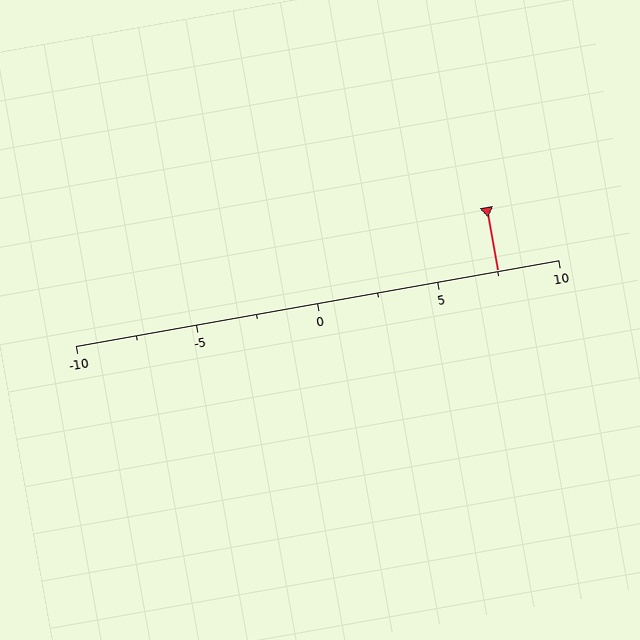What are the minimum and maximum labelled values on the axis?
The axis runs from -10 to 10.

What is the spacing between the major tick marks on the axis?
The major ticks are spaced 5 apart.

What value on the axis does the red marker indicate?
The marker indicates approximately 7.5.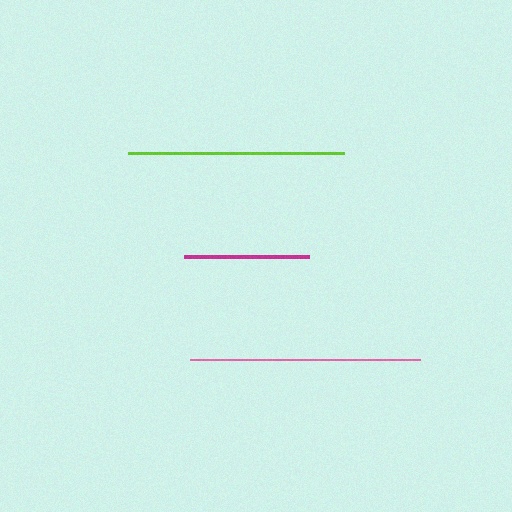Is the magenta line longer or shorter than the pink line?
The pink line is longer than the magenta line.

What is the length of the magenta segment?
The magenta segment is approximately 125 pixels long.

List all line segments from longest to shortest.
From longest to shortest: pink, lime, magenta.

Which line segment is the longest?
The pink line is the longest at approximately 231 pixels.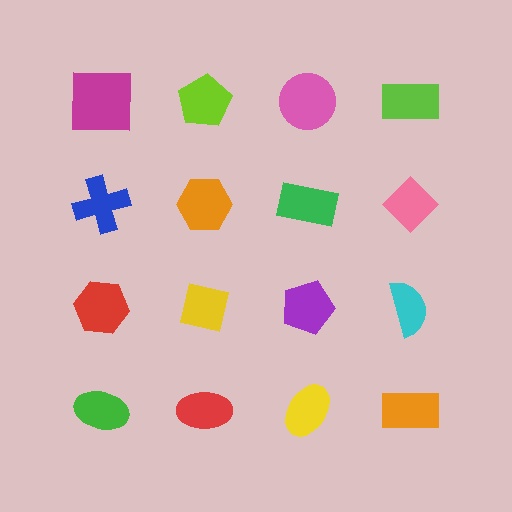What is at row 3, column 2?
A yellow square.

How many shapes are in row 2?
4 shapes.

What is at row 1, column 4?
A lime rectangle.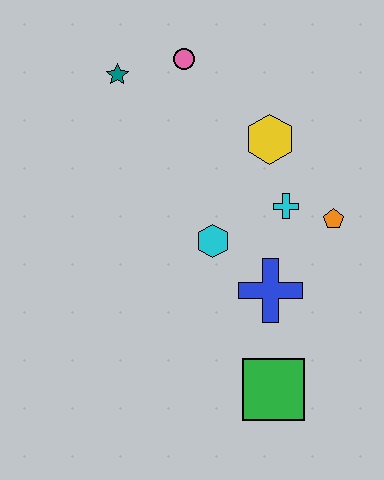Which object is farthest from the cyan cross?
The teal star is farthest from the cyan cross.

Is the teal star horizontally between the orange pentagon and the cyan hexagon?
No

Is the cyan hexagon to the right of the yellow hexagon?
No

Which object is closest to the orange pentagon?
The cyan cross is closest to the orange pentagon.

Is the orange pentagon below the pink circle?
Yes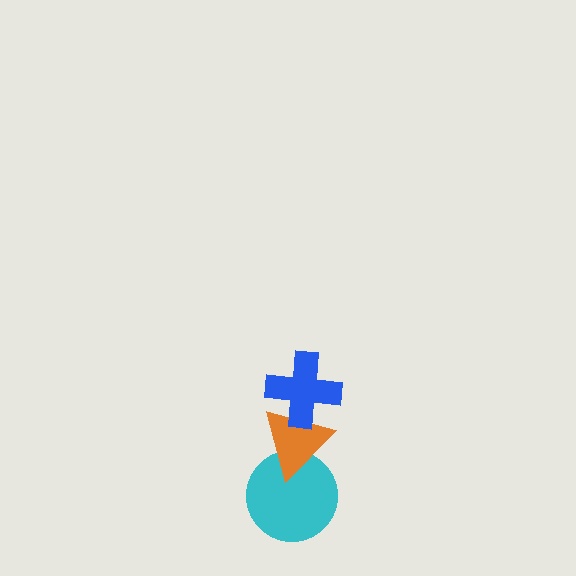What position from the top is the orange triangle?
The orange triangle is 2nd from the top.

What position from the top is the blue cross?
The blue cross is 1st from the top.